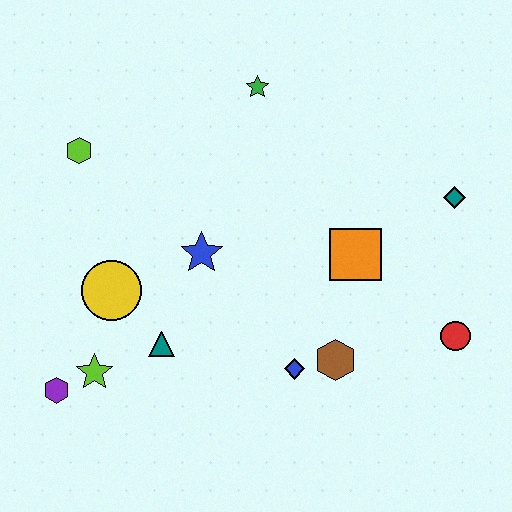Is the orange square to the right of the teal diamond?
No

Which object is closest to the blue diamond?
The brown hexagon is closest to the blue diamond.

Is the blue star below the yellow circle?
No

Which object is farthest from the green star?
The purple hexagon is farthest from the green star.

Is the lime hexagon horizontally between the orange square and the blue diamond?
No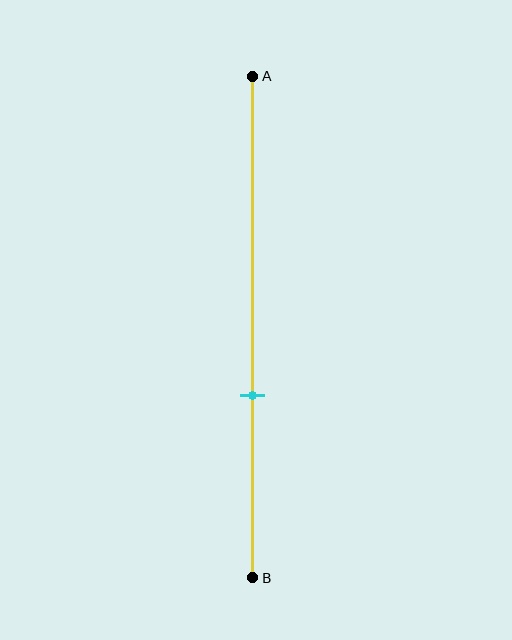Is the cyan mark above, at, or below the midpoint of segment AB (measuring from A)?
The cyan mark is below the midpoint of segment AB.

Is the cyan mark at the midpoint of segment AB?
No, the mark is at about 65% from A, not at the 50% midpoint.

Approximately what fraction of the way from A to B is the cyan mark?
The cyan mark is approximately 65% of the way from A to B.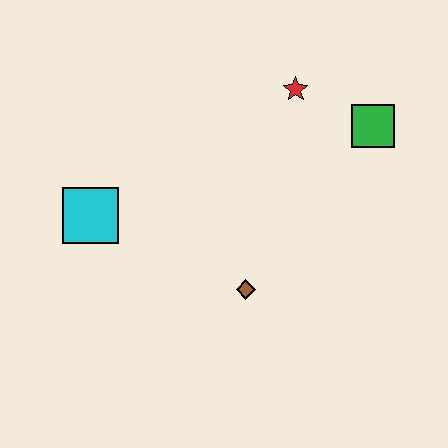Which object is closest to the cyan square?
The brown diamond is closest to the cyan square.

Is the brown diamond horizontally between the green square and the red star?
No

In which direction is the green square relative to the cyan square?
The green square is to the right of the cyan square.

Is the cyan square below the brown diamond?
No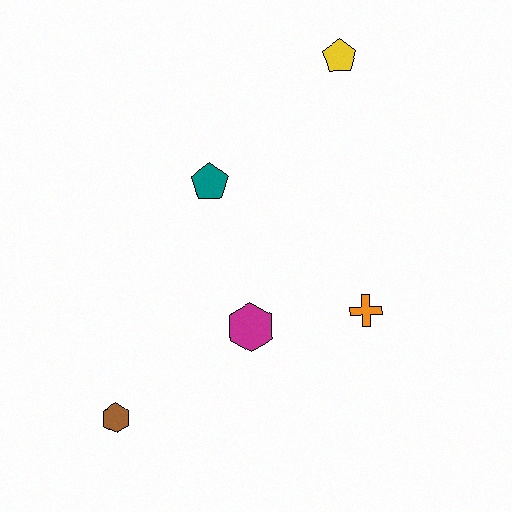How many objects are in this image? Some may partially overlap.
There are 5 objects.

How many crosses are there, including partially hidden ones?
There is 1 cross.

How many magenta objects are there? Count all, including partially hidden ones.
There is 1 magenta object.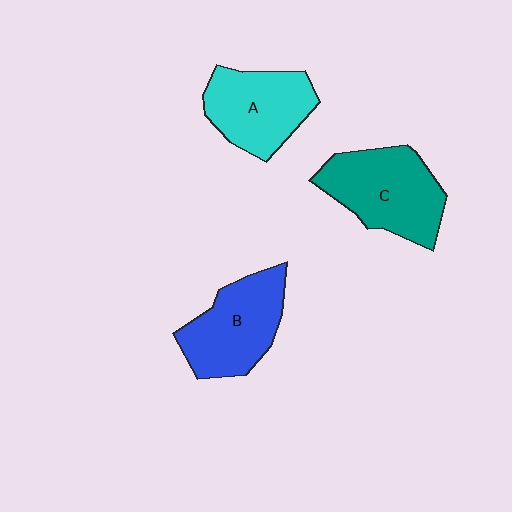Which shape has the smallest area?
Shape A (cyan).